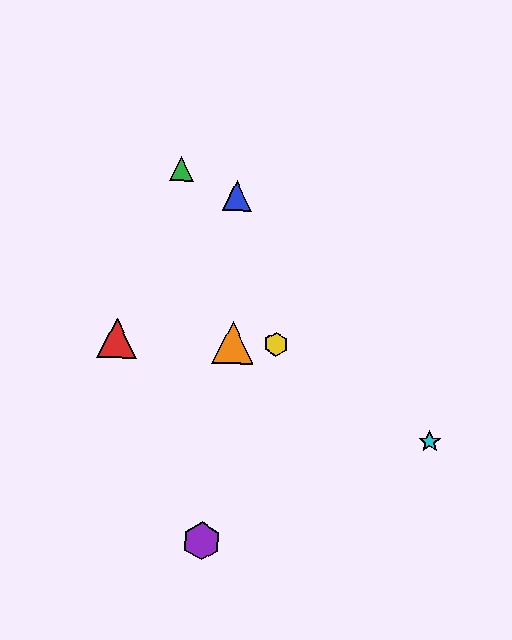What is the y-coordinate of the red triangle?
The red triangle is at y≈339.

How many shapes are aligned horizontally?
3 shapes (the red triangle, the yellow hexagon, the orange triangle) are aligned horizontally.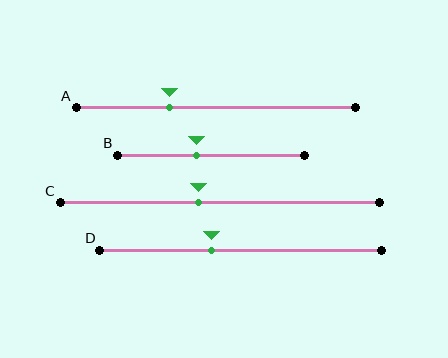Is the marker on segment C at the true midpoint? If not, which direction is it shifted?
No, the marker on segment C is shifted to the left by about 7% of the segment length.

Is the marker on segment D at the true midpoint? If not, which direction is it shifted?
No, the marker on segment D is shifted to the left by about 10% of the segment length.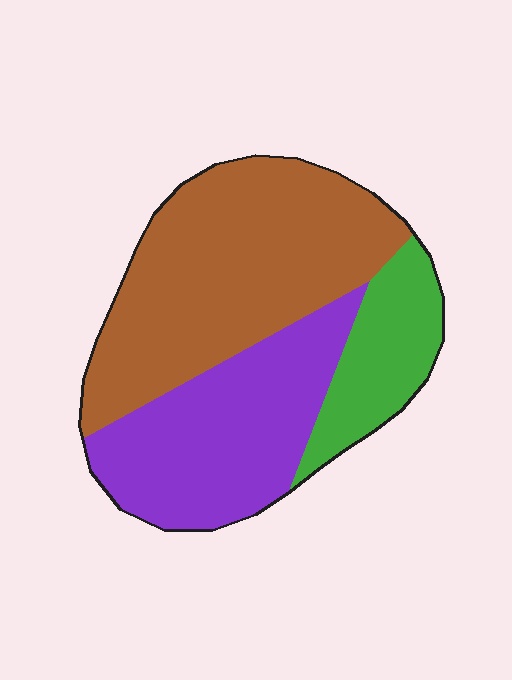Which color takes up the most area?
Brown, at roughly 50%.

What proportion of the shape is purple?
Purple covers 34% of the shape.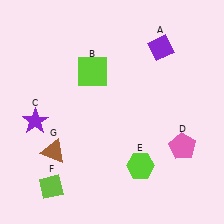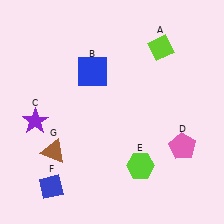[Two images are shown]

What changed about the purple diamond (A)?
In Image 1, A is purple. In Image 2, it changed to lime.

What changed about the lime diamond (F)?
In Image 1, F is lime. In Image 2, it changed to blue.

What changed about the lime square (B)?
In Image 1, B is lime. In Image 2, it changed to blue.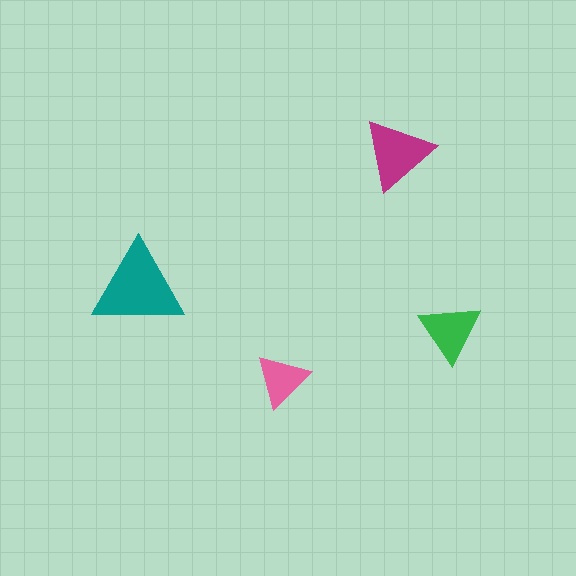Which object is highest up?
The magenta triangle is topmost.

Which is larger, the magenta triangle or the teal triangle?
The teal one.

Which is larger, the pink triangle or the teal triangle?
The teal one.